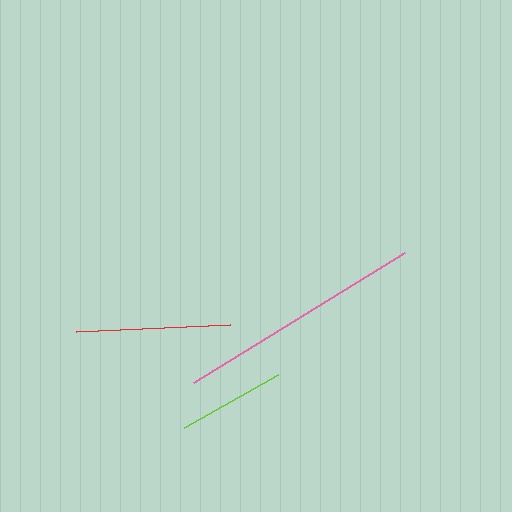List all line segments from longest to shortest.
From longest to shortest: pink, red, lime.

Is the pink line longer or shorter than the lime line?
The pink line is longer than the lime line.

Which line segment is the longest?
The pink line is the longest at approximately 248 pixels.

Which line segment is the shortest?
The lime line is the shortest at approximately 108 pixels.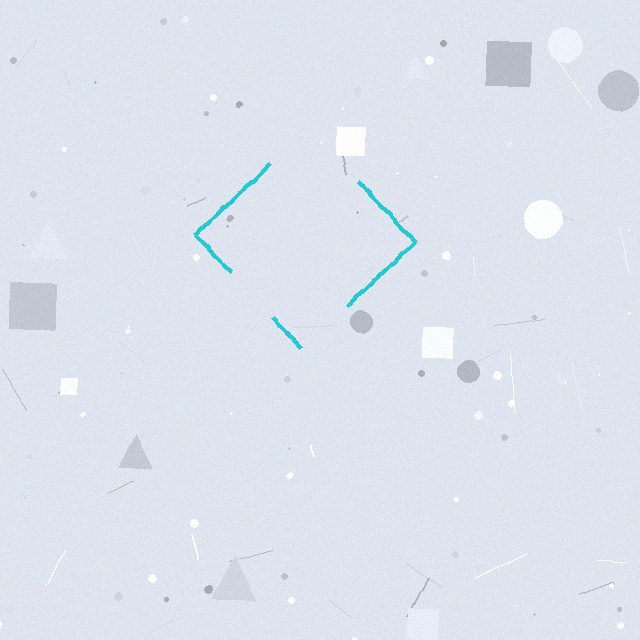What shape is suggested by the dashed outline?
The dashed outline suggests a diamond.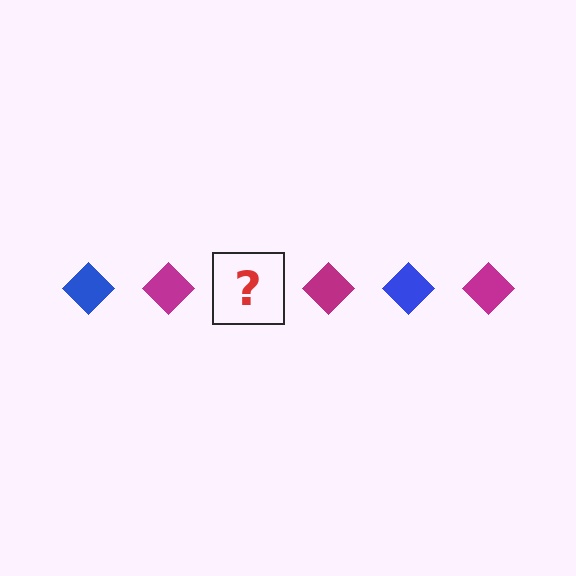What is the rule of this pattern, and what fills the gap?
The rule is that the pattern cycles through blue, magenta diamonds. The gap should be filled with a blue diamond.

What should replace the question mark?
The question mark should be replaced with a blue diamond.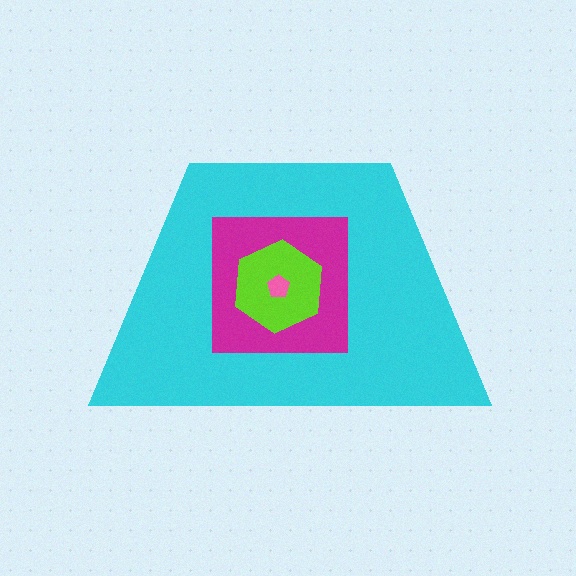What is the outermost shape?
The cyan trapezoid.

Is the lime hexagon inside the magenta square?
Yes.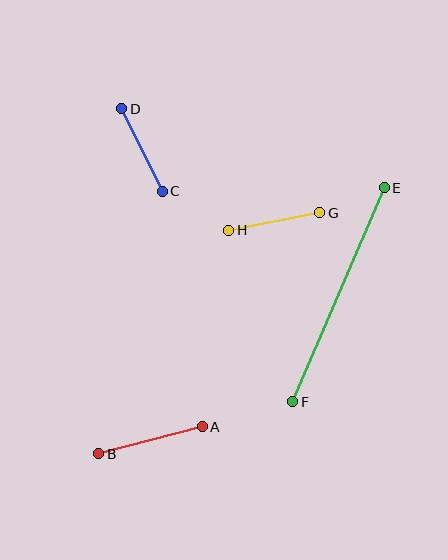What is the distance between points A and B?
The distance is approximately 107 pixels.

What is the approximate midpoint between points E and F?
The midpoint is at approximately (338, 295) pixels.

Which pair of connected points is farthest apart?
Points E and F are farthest apart.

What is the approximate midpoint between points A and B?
The midpoint is at approximately (150, 440) pixels.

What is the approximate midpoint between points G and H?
The midpoint is at approximately (274, 221) pixels.